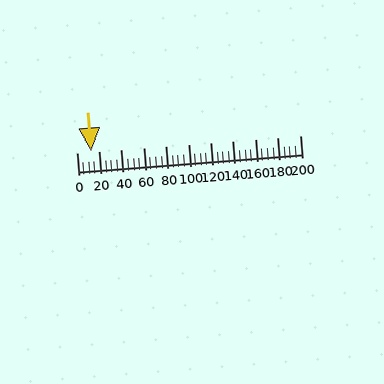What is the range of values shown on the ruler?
The ruler shows values from 0 to 200.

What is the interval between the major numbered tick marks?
The major tick marks are spaced 20 units apart.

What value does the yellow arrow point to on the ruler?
The yellow arrow points to approximately 12.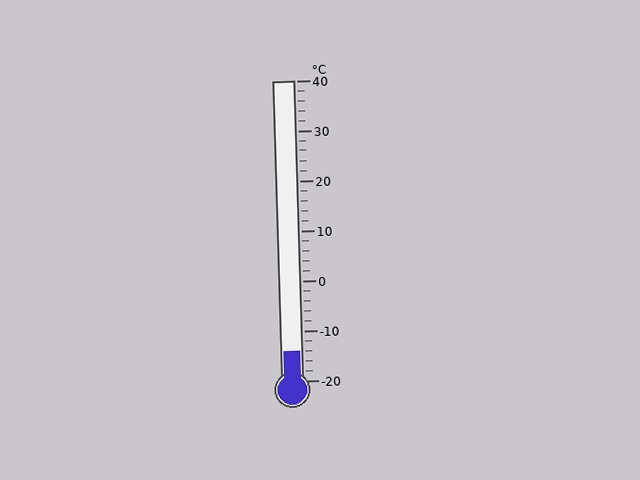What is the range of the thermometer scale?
The thermometer scale ranges from -20°C to 40°C.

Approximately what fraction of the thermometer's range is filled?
The thermometer is filled to approximately 10% of its range.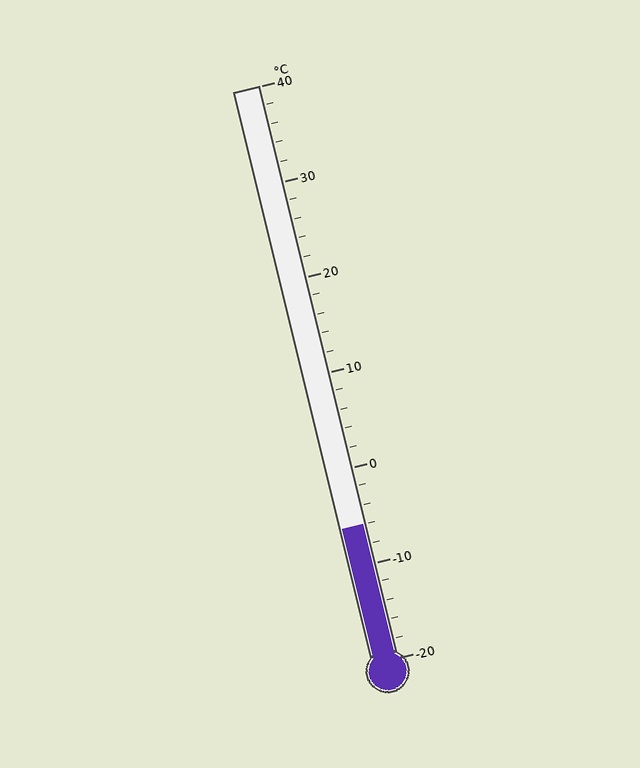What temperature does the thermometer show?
The thermometer shows approximately -6°C.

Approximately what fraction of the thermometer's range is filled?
The thermometer is filled to approximately 25% of its range.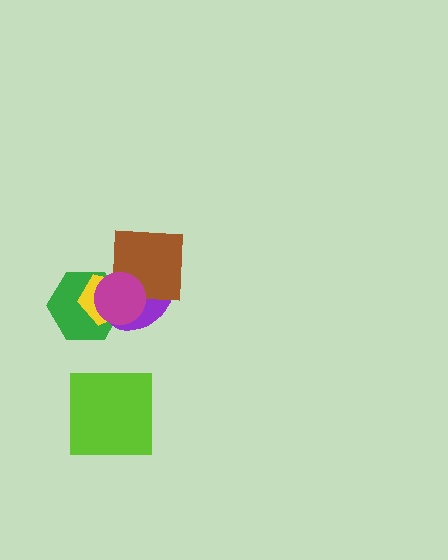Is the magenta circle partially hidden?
No, no other shape covers it.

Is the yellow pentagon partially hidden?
Yes, it is partially covered by another shape.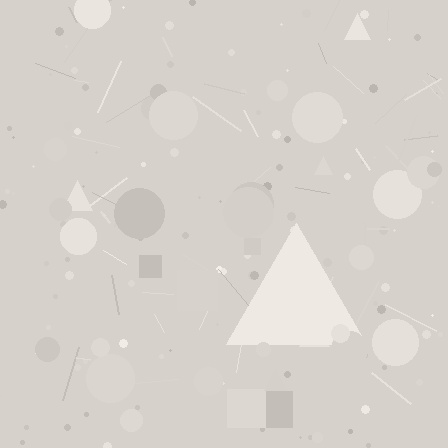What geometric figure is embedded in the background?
A triangle is embedded in the background.